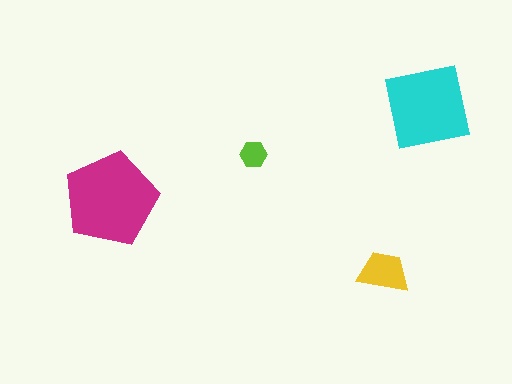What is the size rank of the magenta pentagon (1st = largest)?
1st.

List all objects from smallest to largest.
The lime hexagon, the yellow trapezoid, the cyan square, the magenta pentagon.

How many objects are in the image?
There are 4 objects in the image.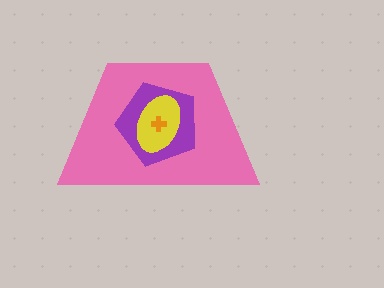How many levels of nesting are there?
4.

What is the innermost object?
The orange cross.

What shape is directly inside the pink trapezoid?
The purple pentagon.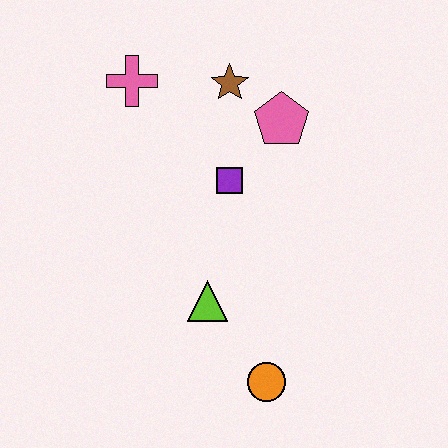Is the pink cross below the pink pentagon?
No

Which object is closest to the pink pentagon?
The brown star is closest to the pink pentagon.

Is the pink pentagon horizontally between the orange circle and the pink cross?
No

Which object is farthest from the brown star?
The orange circle is farthest from the brown star.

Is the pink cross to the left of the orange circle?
Yes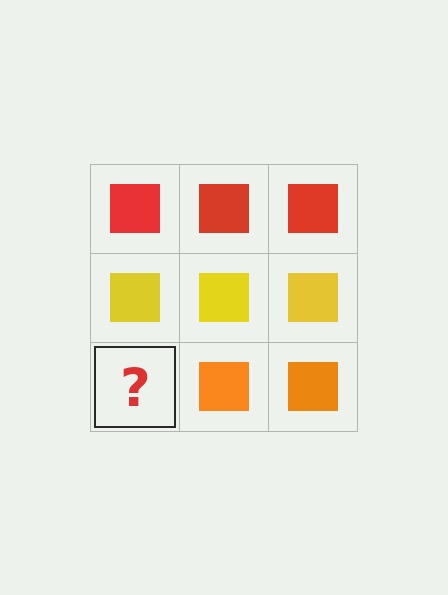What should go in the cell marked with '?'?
The missing cell should contain an orange square.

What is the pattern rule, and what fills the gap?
The rule is that each row has a consistent color. The gap should be filled with an orange square.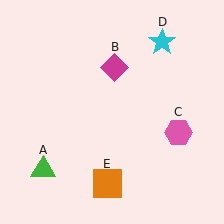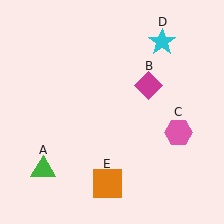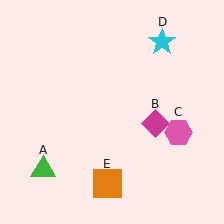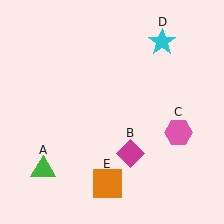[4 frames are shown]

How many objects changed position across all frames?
1 object changed position: magenta diamond (object B).